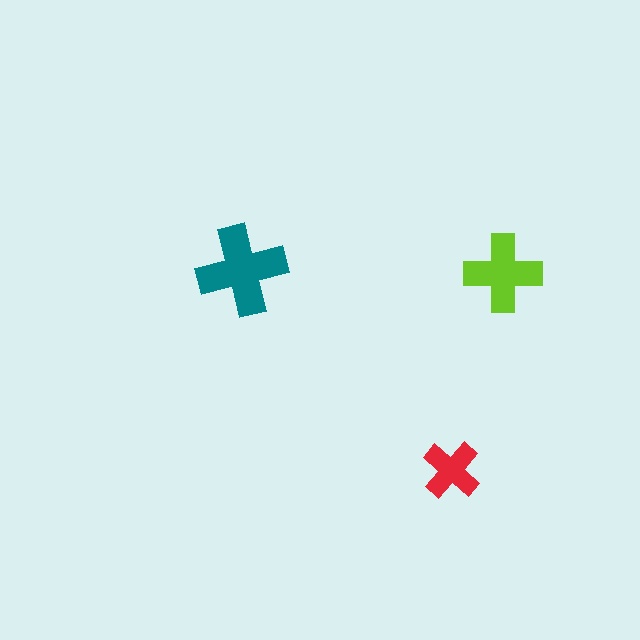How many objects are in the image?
There are 3 objects in the image.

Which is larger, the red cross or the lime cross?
The lime one.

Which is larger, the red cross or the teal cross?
The teal one.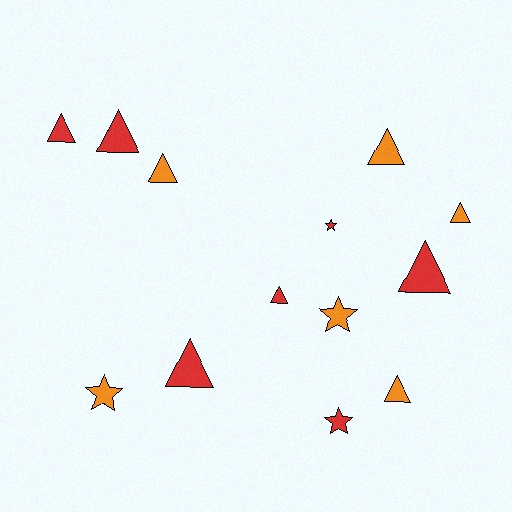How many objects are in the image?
There are 13 objects.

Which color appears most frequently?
Red, with 7 objects.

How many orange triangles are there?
There are 4 orange triangles.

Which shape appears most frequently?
Triangle, with 9 objects.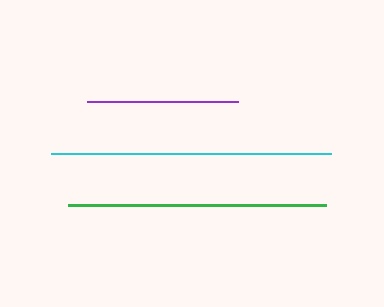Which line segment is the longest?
The cyan line is the longest at approximately 280 pixels.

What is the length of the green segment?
The green segment is approximately 258 pixels long.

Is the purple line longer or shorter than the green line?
The green line is longer than the purple line.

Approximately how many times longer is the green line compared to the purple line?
The green line is approximately 1.7 times the length of the purple line.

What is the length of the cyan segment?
The cyan segment is approximately 280 pixels long.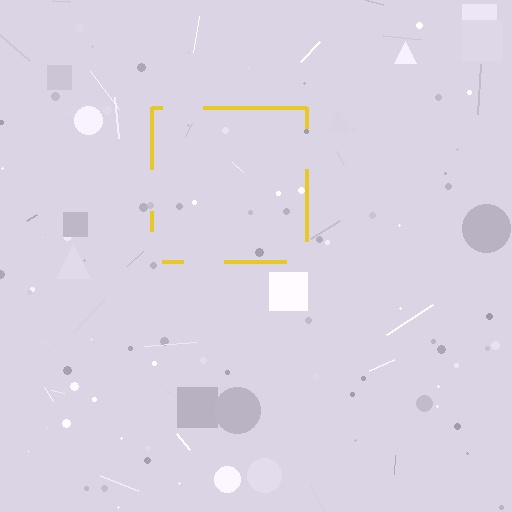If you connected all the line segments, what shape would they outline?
They would outline a square.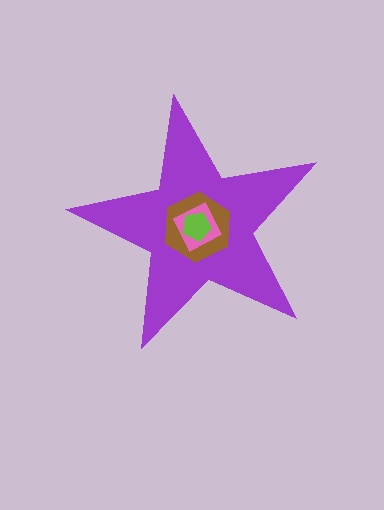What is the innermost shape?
The lime pentagon.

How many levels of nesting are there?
4.